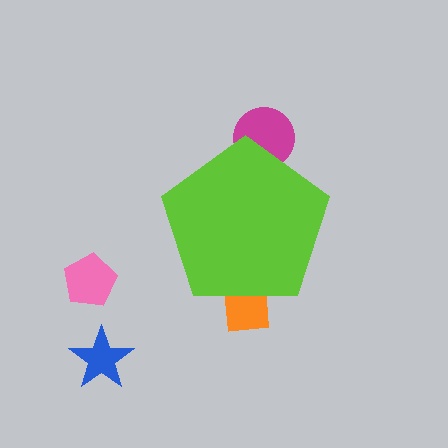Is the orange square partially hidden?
Yes, the orange square is partially hidden behind the lime pentagon.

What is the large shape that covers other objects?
A lime pentagon.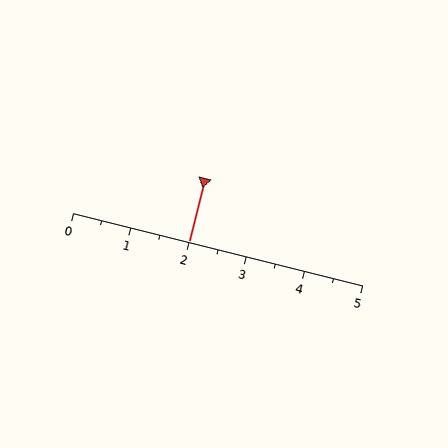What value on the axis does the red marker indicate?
The marker indicates approximately 2.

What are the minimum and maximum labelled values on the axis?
The axis runs from 0 to 5.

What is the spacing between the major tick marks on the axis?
The major ticks are spaced 1 apart.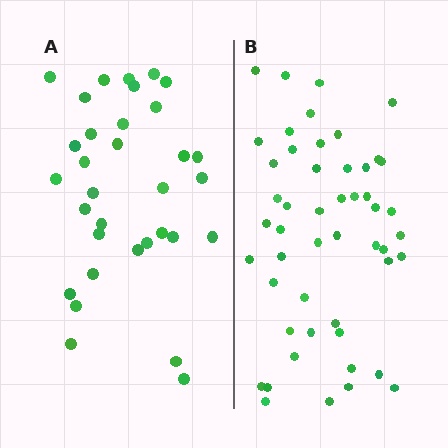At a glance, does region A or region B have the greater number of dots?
Region B (the right region) has more dots.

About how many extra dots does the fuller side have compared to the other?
Region B has approximately 15 more dots than region A.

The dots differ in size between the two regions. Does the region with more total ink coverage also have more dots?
No. Region A has more total ink coverage because its dots are larger, but region B actually contains more individual dots. Total area can be misleading — the number of items is what matters here.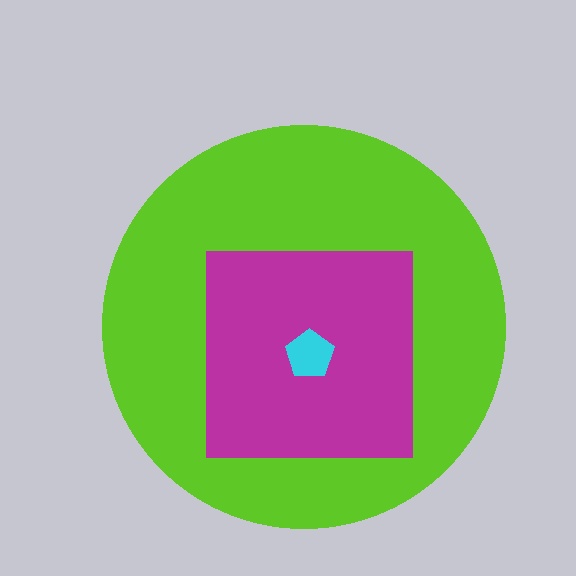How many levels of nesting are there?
3.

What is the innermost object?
The cyan pentagon.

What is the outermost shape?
The lime circle.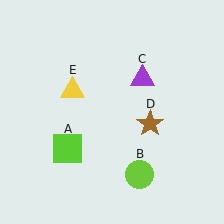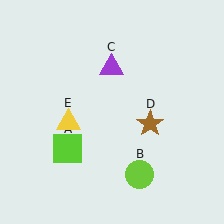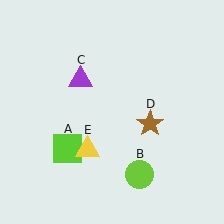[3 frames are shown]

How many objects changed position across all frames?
2 objects changed position: purple triangle (object C), yellow triangle (object E).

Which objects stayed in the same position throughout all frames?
Lime square (object A) and lime circle (object B) and brown star (object D) remained stationary.